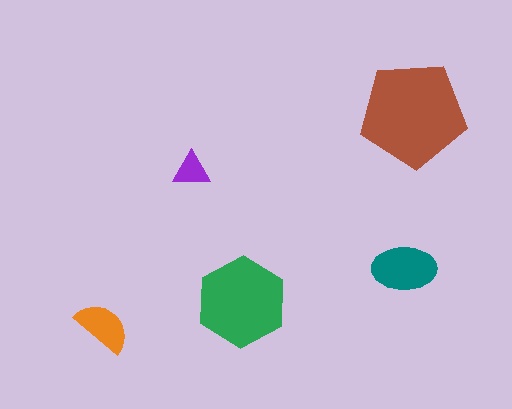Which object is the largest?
The brown pentagon.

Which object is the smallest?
The purple triangle.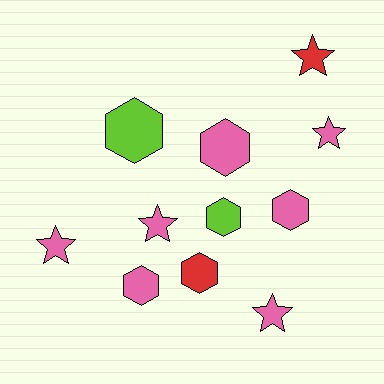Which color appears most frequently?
Pink, with 7 objects.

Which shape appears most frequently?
Hexagon, with 6 objects.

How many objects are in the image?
There are 11 objects.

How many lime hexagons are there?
There are 2 lime hexagons.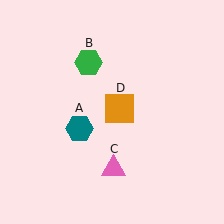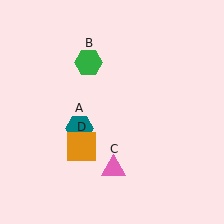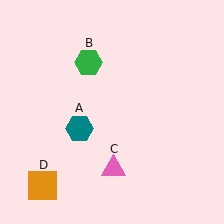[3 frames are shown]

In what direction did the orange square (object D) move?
The orange square (object D) moved down and to the left.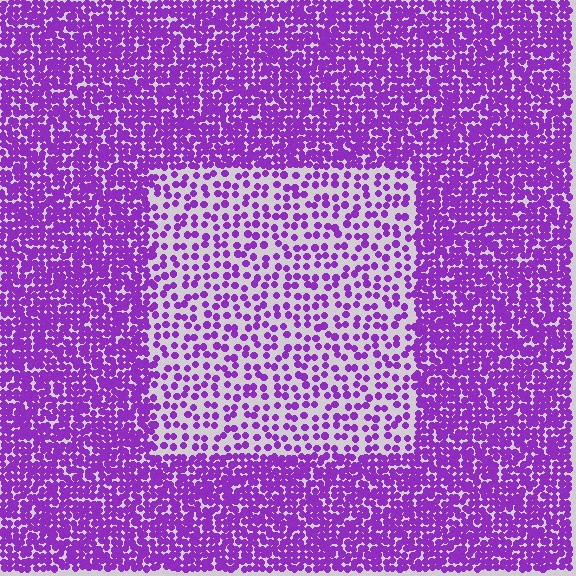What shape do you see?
I see a rectangle.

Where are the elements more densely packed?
The elements are more densely packed outside the rectangle boundary.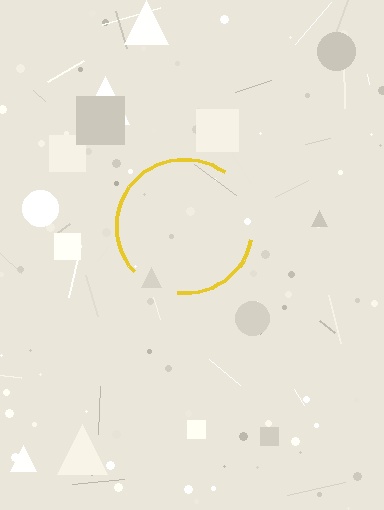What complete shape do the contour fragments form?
The contour fragments form a circle.